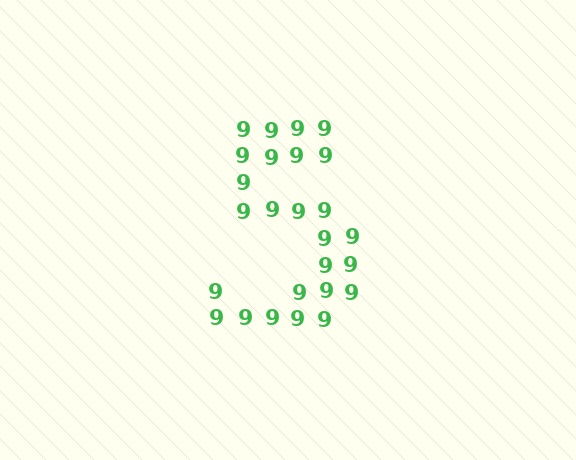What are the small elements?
The small elements are digit 9's.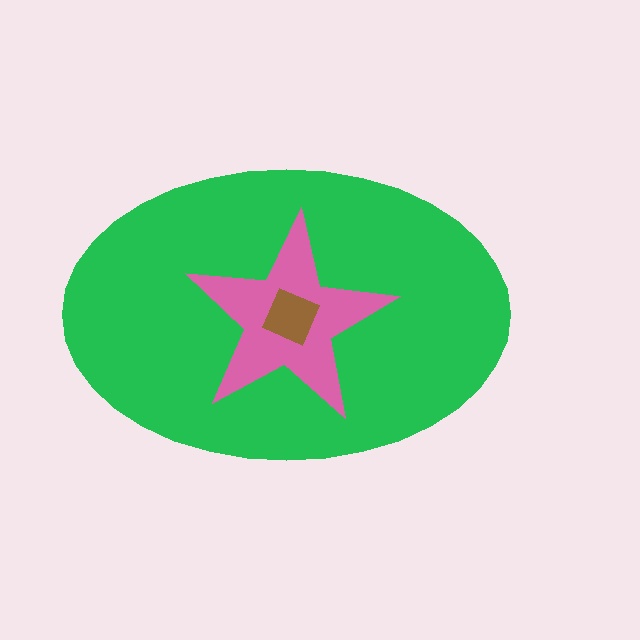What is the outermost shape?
The green ellipse.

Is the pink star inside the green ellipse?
Yes.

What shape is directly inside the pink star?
The brown diamond.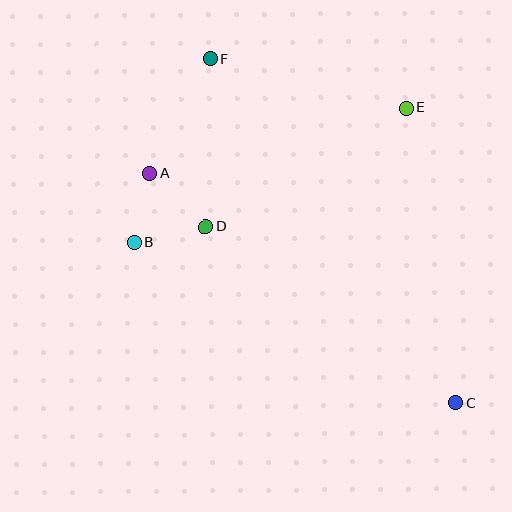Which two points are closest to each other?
Points A and B are closest to each other.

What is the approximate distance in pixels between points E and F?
The distance between E and F is approximately 201 pixels.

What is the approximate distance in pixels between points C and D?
The distance between C and D is approximately 307 pixels.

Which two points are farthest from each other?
Points C and F are farthest from each other.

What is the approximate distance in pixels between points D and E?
The distance between D and E is approximately 233 pixels.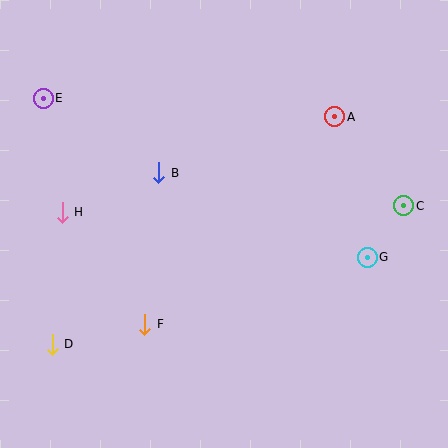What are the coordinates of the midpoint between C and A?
The midpoint between C and A is at (369, 161).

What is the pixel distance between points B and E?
The distance between B and E is 138 pixels.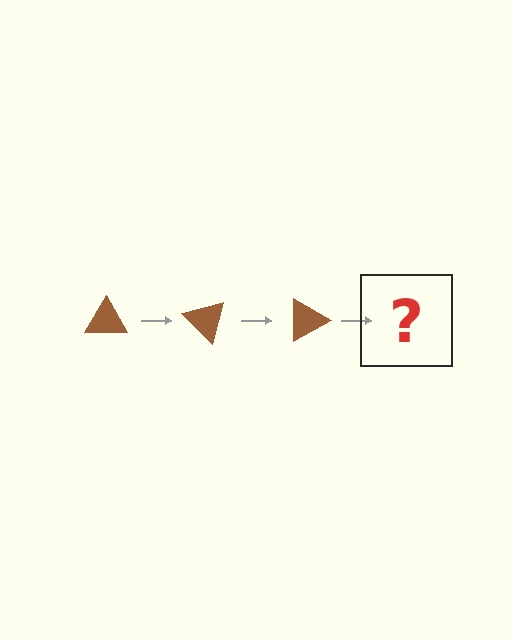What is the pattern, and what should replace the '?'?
The pattern is that the triangle rotates 45 degrees each step. The '?' should be a brown triangle rotated 135 degrees.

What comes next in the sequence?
The next element should be a brown triangle rotated 135 degrees.